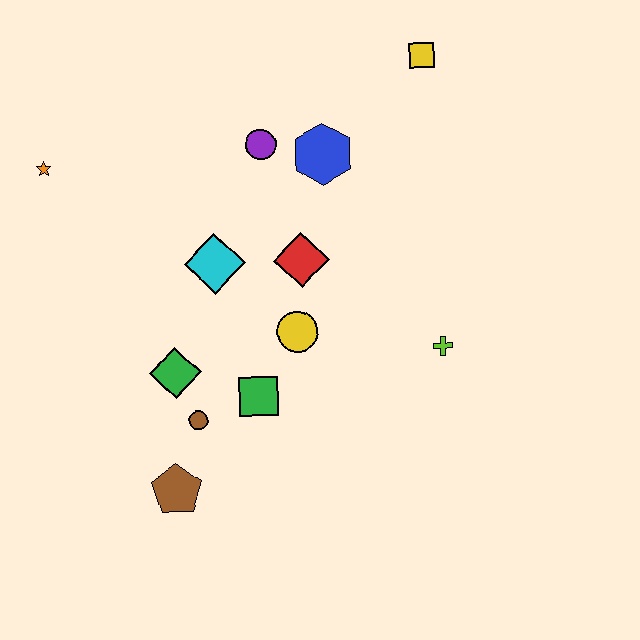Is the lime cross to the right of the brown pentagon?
Yes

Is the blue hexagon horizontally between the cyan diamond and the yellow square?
Yes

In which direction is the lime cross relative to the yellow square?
The lime cross is below the yellow square.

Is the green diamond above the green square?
Yes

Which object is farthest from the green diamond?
The yellow square is farthest from the green diamond.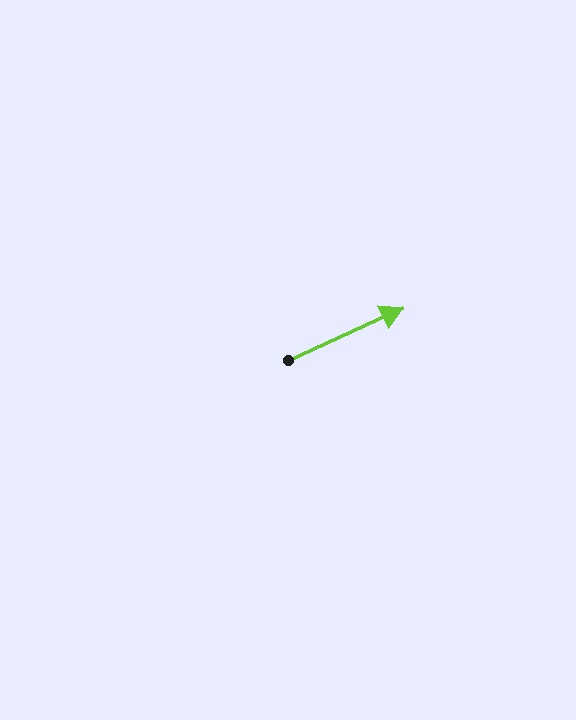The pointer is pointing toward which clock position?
Roughly 2 o'clock.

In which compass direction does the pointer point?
Northeast.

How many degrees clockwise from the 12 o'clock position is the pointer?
Approximately 66 degrees.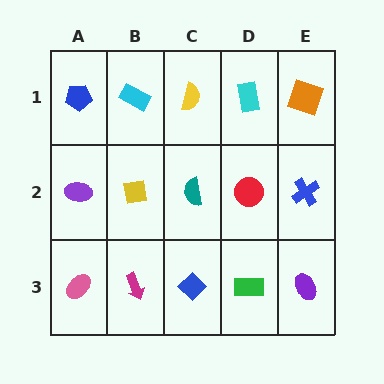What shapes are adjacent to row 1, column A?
A purple ellipse (row 2, column A), a cyan rectangle (row 1, column B).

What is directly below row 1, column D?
A red circle.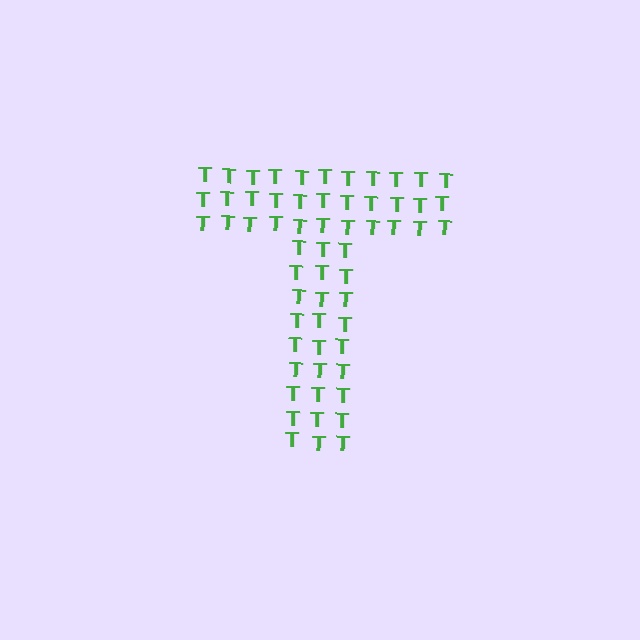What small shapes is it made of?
It is made of small letter T's.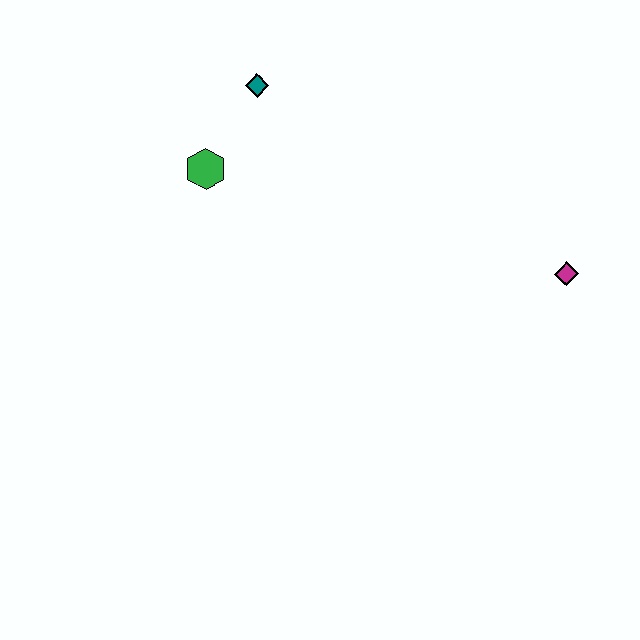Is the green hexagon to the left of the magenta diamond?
Yes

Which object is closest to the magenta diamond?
The teal diamond is closest to the magenta diamond.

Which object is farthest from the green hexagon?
The magenta diamond is farthest from the green hexagon.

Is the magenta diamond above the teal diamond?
No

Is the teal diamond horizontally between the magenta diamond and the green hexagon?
Yes